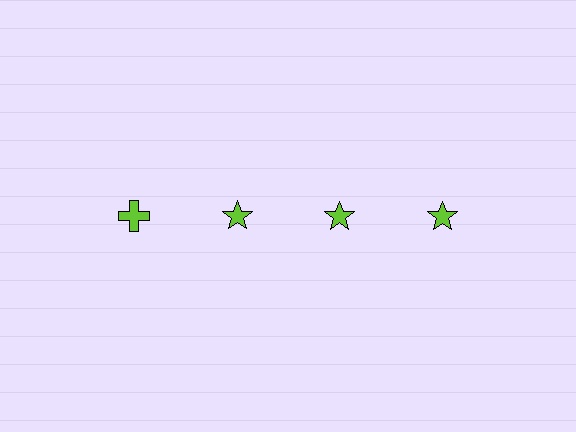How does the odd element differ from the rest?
It has a different shape: cross instead of star.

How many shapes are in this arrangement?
There are 4 shapes arranged in a grid pattern.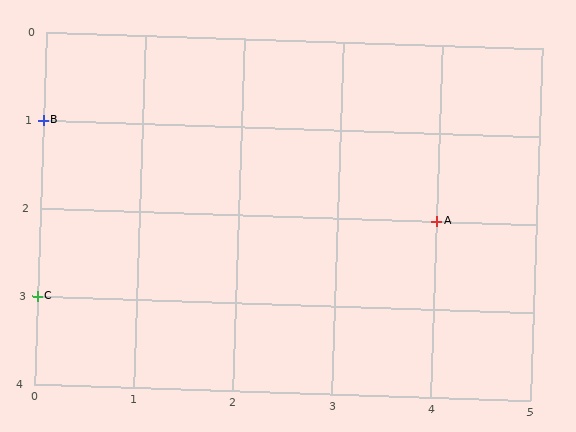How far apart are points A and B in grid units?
Points A and B are 4 columns and 1 row apart (about 4.1 grid units diagonally).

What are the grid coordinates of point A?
Point A is at grid coordinates (4, 2).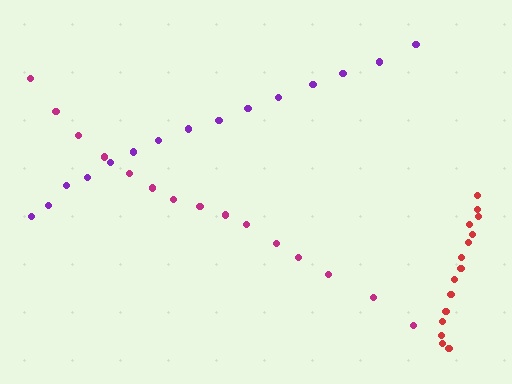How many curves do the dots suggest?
There are 3 distinct paths.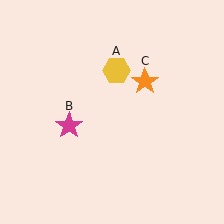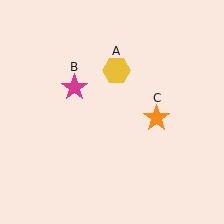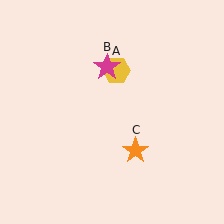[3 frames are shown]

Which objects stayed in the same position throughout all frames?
Yellow hexagon (object A) remained stationary.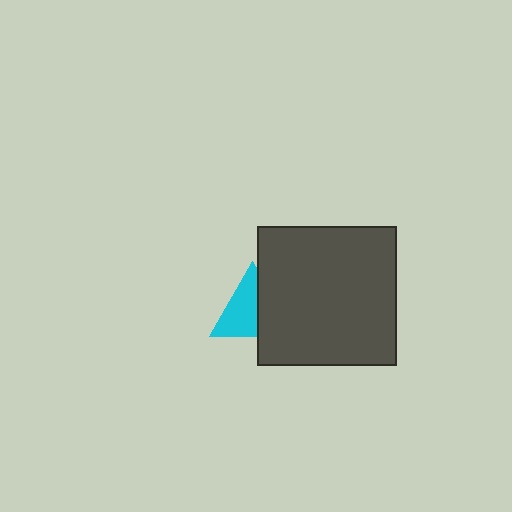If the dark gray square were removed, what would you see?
You would see the complete cyan triangle.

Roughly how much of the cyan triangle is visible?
About half of it is visible (roughly 60%).